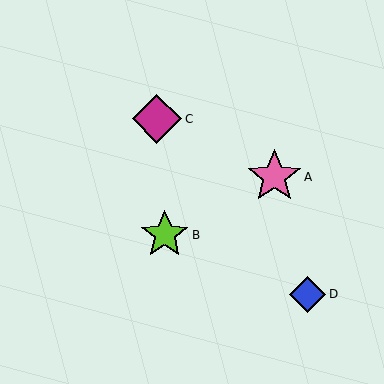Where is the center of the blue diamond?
The center of the blue diamond is at (308, 294).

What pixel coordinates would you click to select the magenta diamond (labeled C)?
Click at (157, 119) to select the magenta diamond C.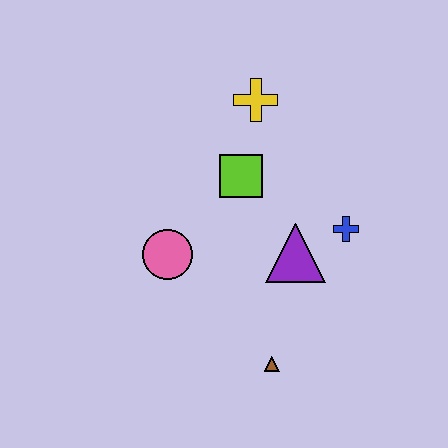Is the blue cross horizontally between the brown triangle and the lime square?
No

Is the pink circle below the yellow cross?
Yes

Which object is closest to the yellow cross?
The lime square is closest to the yellow cross.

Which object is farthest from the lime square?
The brown triangle is farthest from the lime square.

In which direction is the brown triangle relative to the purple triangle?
The brown triangle is below the purple triangle.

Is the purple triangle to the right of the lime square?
Yes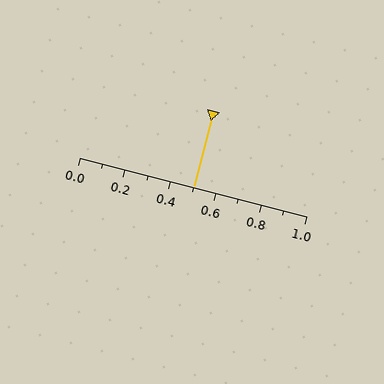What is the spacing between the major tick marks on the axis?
The major ticks are spaced 0.2 apart.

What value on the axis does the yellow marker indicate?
The marker indicates approximately 0.5.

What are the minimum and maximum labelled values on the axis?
The axis runs from 0.0 to 1.0.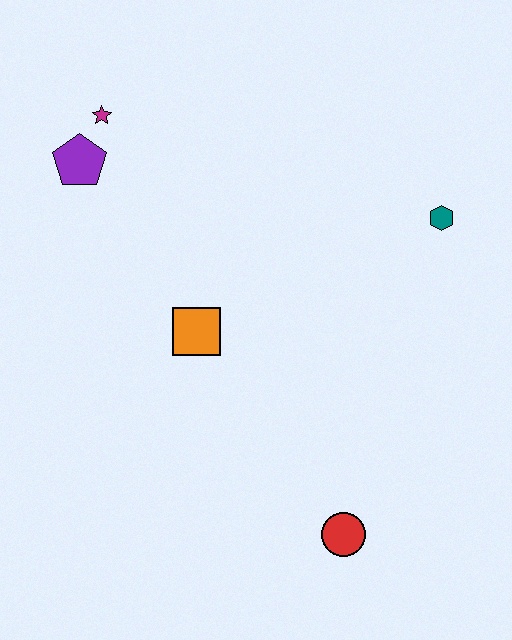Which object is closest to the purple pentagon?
The magenta star is closest to the purple pentagon.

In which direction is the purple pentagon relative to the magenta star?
The purple pentagon is below the magenta star.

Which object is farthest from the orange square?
The teal hexagon is farthest from the orange square.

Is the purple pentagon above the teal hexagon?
Yes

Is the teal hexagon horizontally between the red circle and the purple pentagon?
No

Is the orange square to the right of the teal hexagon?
No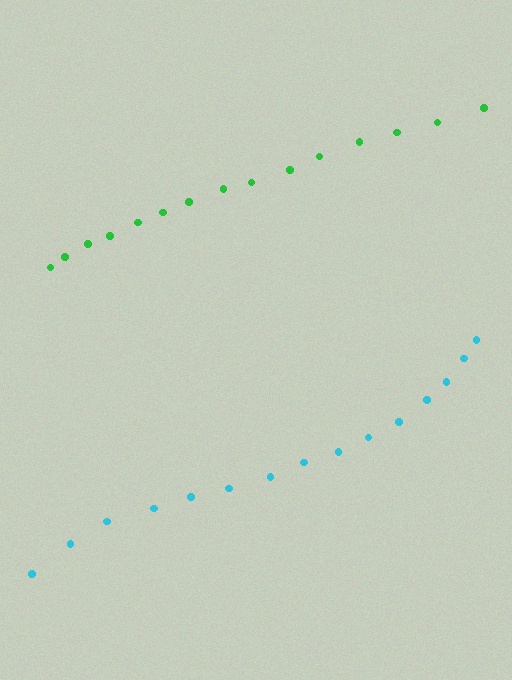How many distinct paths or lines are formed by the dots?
There are 2 distinct paths.